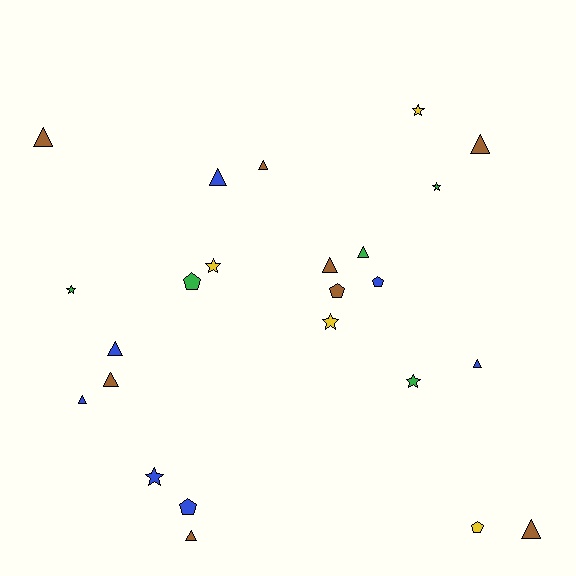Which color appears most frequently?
Brown, with 8 objects.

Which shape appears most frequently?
Triangle, with 12 objects.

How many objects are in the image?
There are 24 objects.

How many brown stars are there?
There are no brown stars.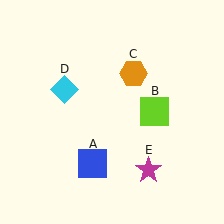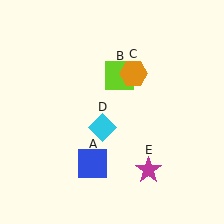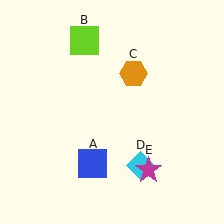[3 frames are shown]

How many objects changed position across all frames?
2 objects changed position: lime square (object B), cyan diamond (object D).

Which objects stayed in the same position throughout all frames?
Blue square (object A) and orange hexagon (object C) and magenta star (object E) remained stationary.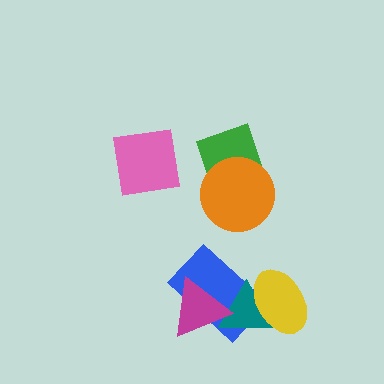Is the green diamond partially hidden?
Yes, it is partially covered by another shape.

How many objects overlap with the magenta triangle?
2 objects overlap with the magenta triangle.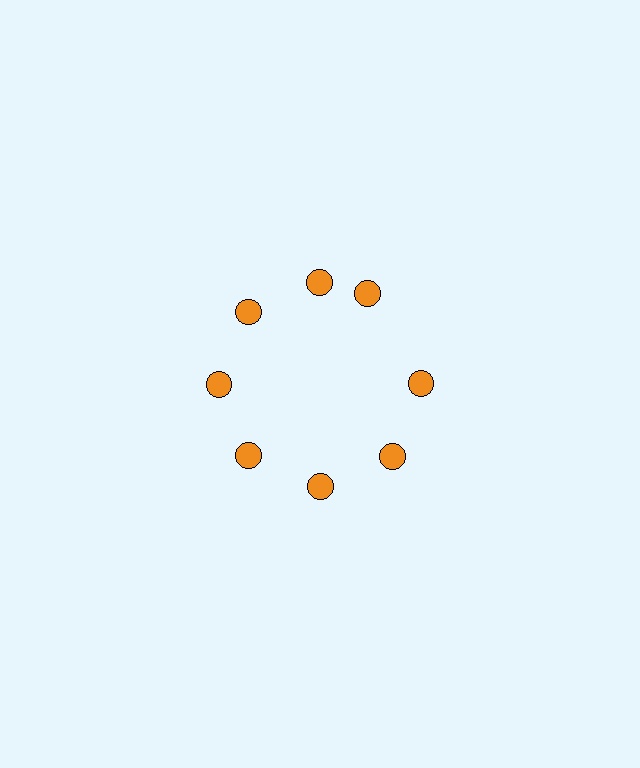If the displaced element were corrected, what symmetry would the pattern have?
It would have 8-fold rotational symmetry — the pattern would map onto itself every 45 degrees.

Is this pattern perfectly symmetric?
No. The 8 orange circles are arranged in a ring, but one element near the 2 o'clock position is rotated out of alignment along the ring, breaking the 8-fold rotational symmetry.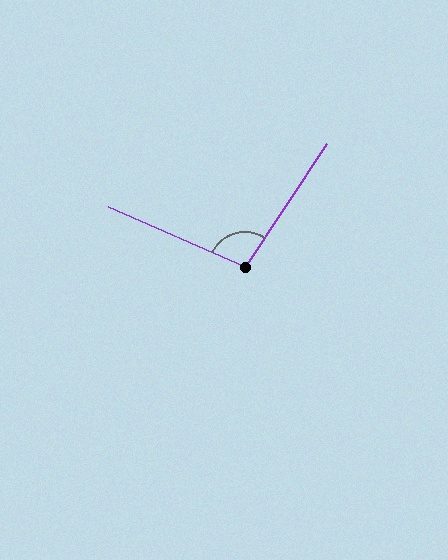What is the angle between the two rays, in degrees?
Approximately 100 degrees.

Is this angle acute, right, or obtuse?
It is obtuse.